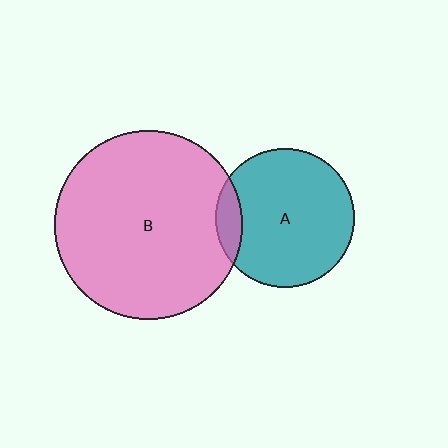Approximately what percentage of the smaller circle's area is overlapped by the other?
Approximately 10%.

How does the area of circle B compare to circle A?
Approximately 1.8 times.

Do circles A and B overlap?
Yes.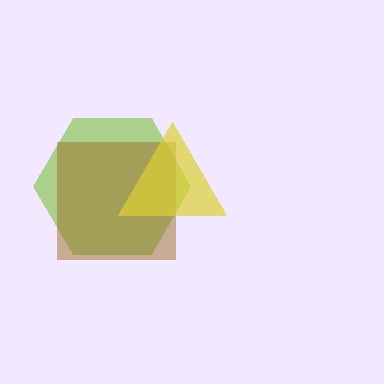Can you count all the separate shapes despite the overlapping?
Yes, there are 3 separate shapes.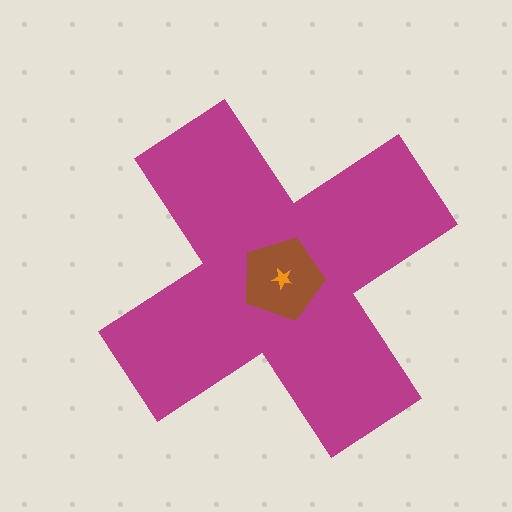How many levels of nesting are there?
3.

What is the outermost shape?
The magenta cross.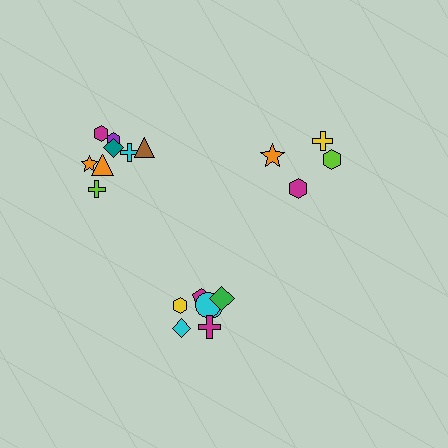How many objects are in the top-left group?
There are 8 objects.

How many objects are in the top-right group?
There are 4 objects.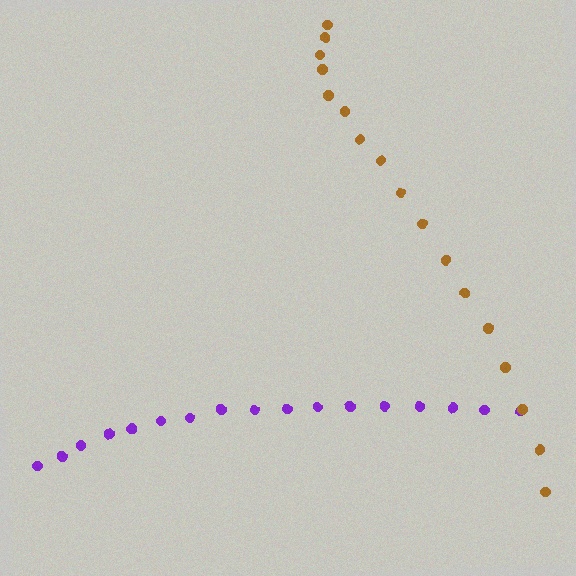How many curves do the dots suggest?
There are 2 distinct paths.